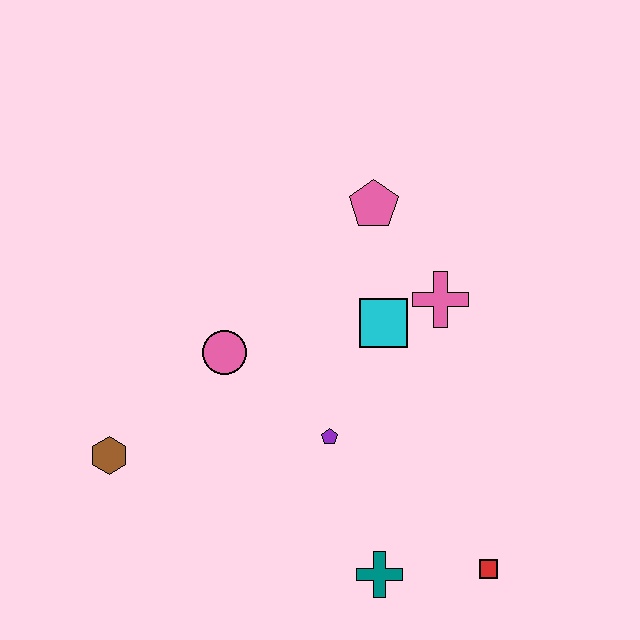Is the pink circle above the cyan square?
No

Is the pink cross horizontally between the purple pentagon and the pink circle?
No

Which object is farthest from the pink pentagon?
The red square is farthest from the pink pentagon.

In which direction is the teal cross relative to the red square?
The teal cross is to the left of the red square.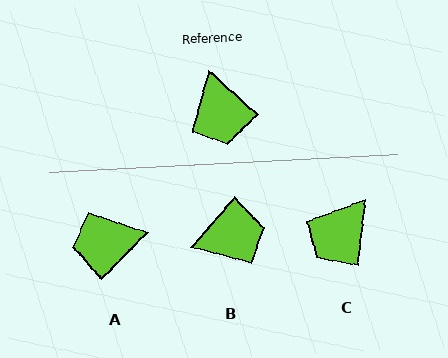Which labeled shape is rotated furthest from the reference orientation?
A, about 93 degrees away.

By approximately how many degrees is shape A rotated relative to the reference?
Approximately 93 degrees clockwise.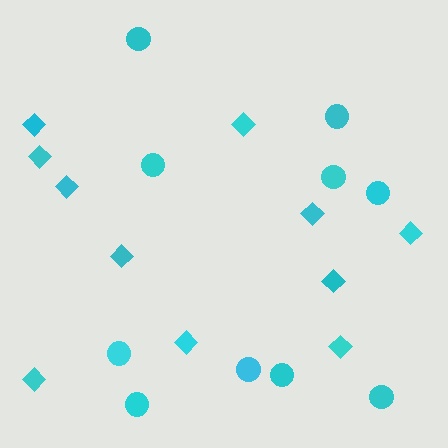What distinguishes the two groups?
There are 2 groups: one group of circles (10) and one group of diamonds (11).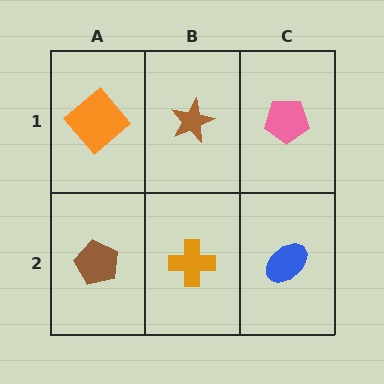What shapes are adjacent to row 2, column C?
A pink pentagon (row 1, column C), an orange cross (row 2, column B).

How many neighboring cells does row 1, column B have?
3.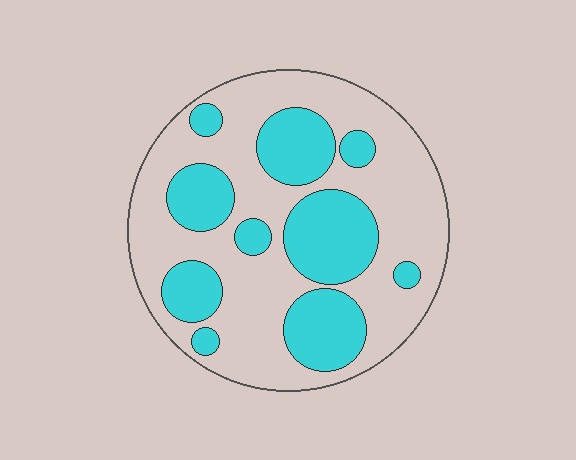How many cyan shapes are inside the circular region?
10.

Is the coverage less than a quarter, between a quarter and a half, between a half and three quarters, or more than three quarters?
Between a quarter and a half.